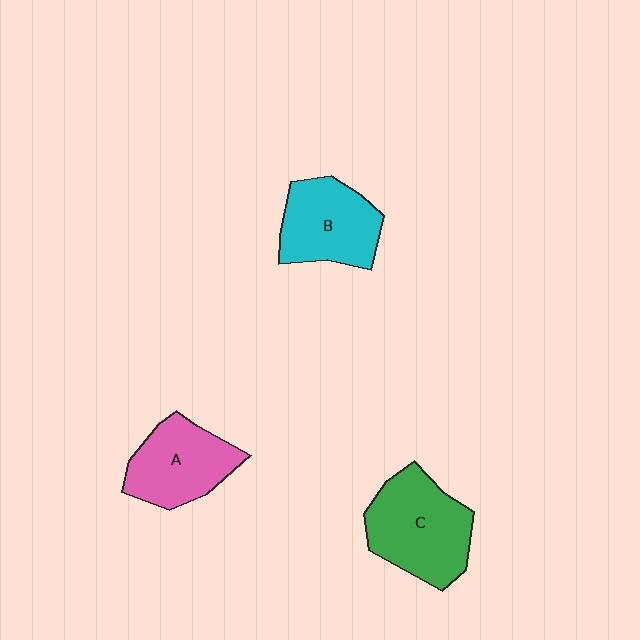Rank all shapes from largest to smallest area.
From largest to smallest: C (green), B (cyan), A (pink).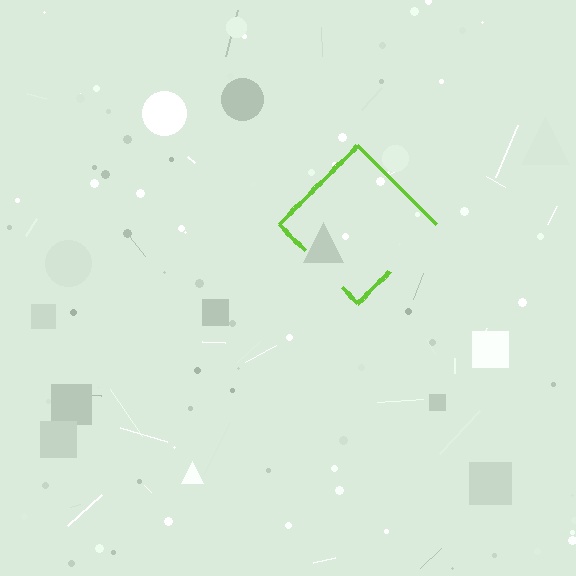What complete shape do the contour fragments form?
The contour fragments form a diamond.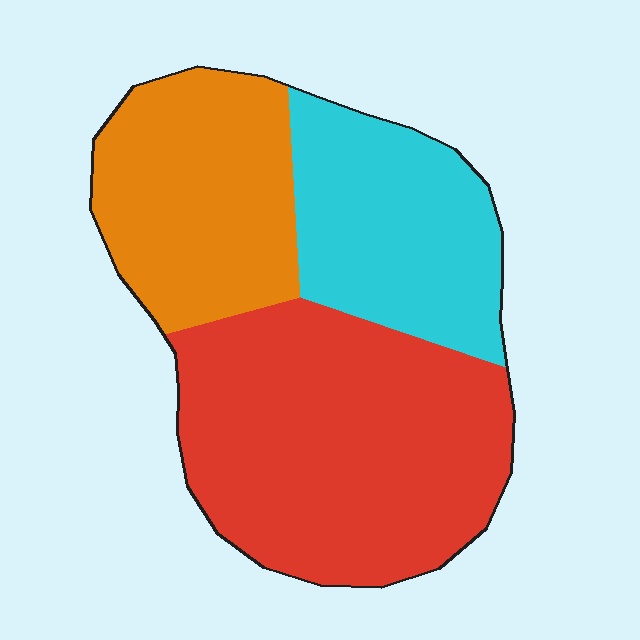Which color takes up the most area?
Red, at roughly 45%.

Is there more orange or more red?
Red.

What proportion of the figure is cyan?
Cyan covers about 25% of the figure.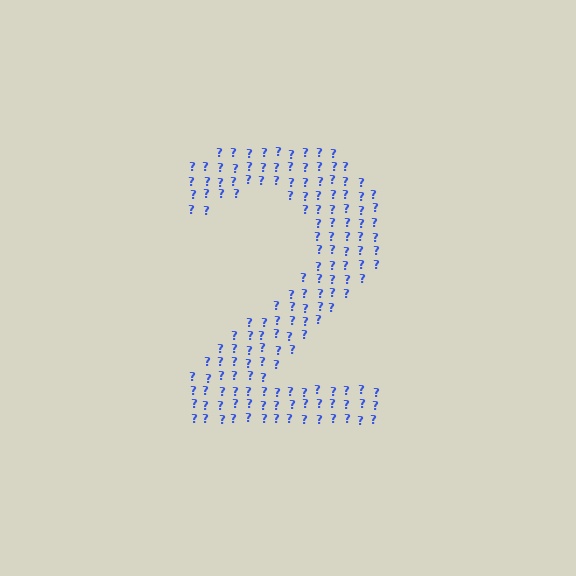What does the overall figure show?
The overall figure shows the digit 2.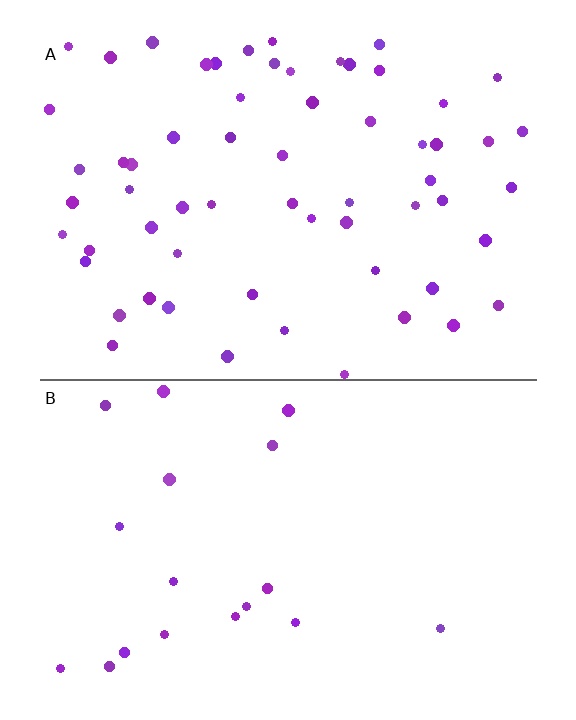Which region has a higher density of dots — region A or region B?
A (the top).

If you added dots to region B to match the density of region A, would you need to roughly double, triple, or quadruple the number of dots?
Approximately triple.